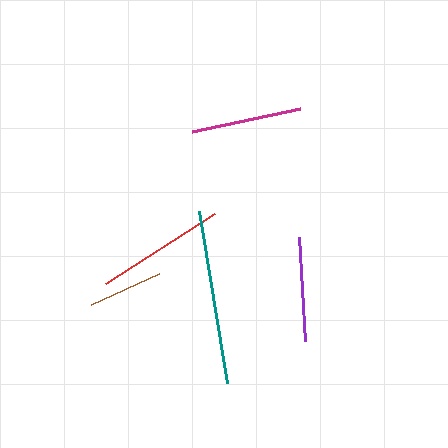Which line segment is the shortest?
The brown line is the shortest at approximately 75 pixels.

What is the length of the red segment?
The red segment is approximately 130 pixels long.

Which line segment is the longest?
The teal line is the longest at approximately 174 pixels.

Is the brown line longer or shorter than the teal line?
The teal line is longer than the brown line.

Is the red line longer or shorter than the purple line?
The red line is longer than the purple line.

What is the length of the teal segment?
The teal segment is approximately 174 pixels long.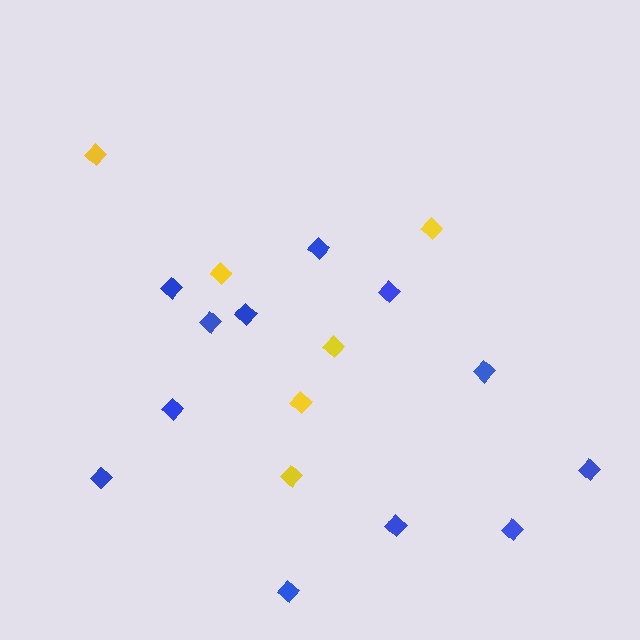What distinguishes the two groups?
There are 2 groups: one group of blue diamonds (12) and one group of yellow diamonds (6).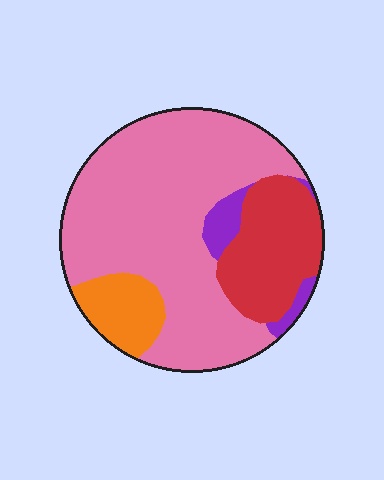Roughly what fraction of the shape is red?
Red takes up less than a quarter of the shape.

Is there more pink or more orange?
Pink.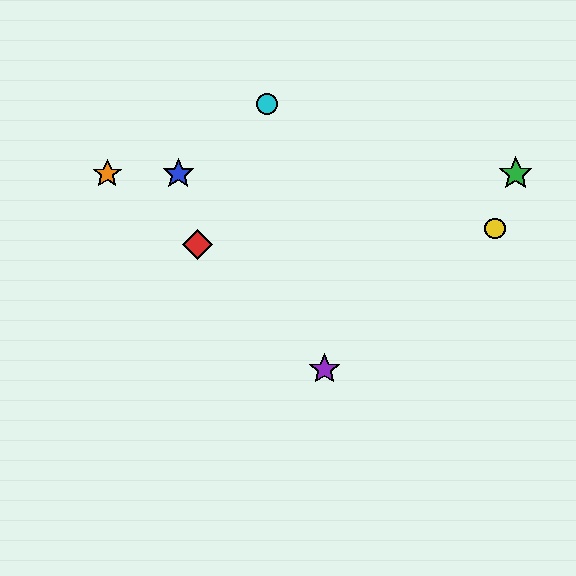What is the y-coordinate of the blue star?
The blue star is at y≈174.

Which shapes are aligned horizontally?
The blue star, the green star, the orange star are aligned horizontally.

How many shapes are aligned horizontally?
3 shapes (the blue star, the green star, the orange star) are aligned horizontally.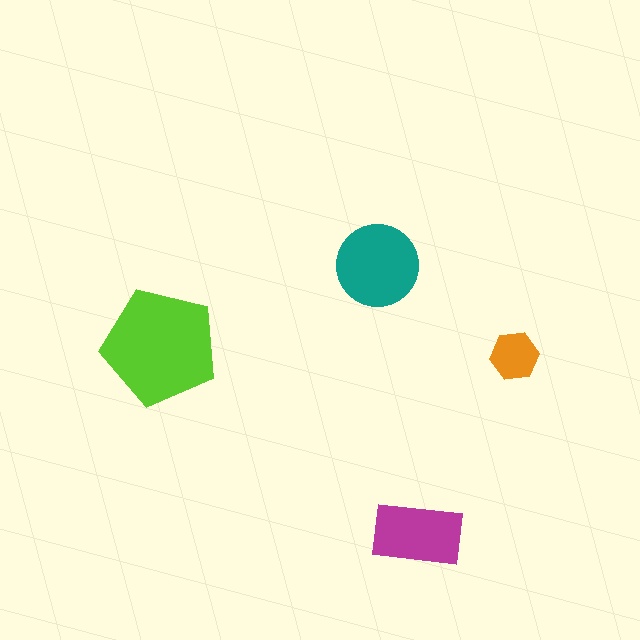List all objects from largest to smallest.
The lime pentagon, the teal circle, the magenta rectangle, the orange hexagon.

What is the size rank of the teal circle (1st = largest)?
2nd.